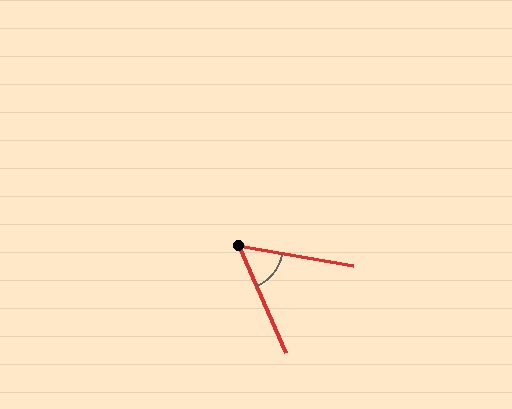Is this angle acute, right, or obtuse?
It is acute.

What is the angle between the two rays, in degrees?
Approximately 57 degrees.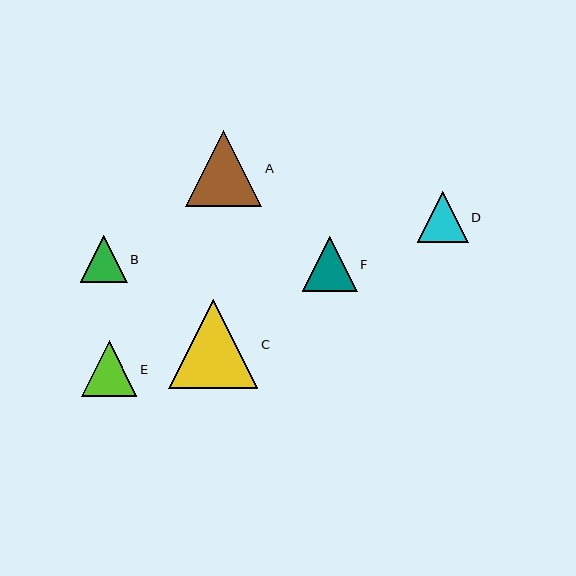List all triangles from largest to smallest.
From largest to smallest: C, A, E, F, D, B.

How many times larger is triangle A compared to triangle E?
Triangle A is approximately 1.4 times the size of triangle E.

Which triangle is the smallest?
Triangle B is the smallest with a size of approximately 47 pixels.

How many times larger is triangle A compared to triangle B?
Triangle A is approximately 1.6 times the size of triangle B.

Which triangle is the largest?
Triangle C is the largest with a size of approximately 89 pixels.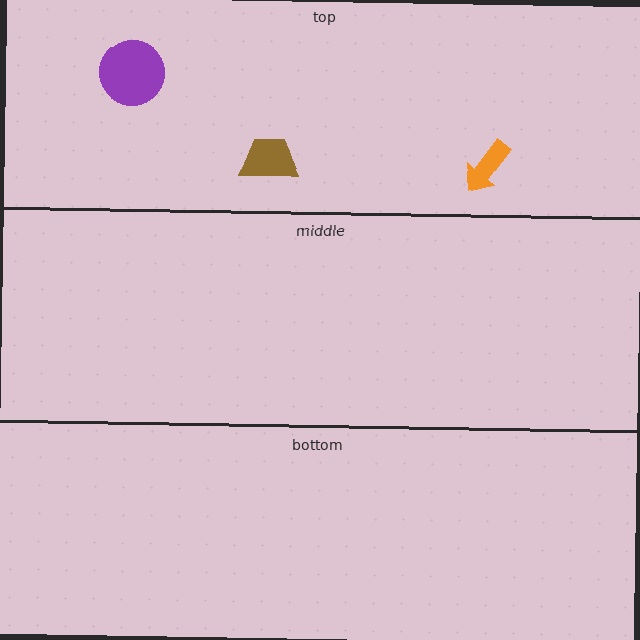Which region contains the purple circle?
The top region.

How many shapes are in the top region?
3.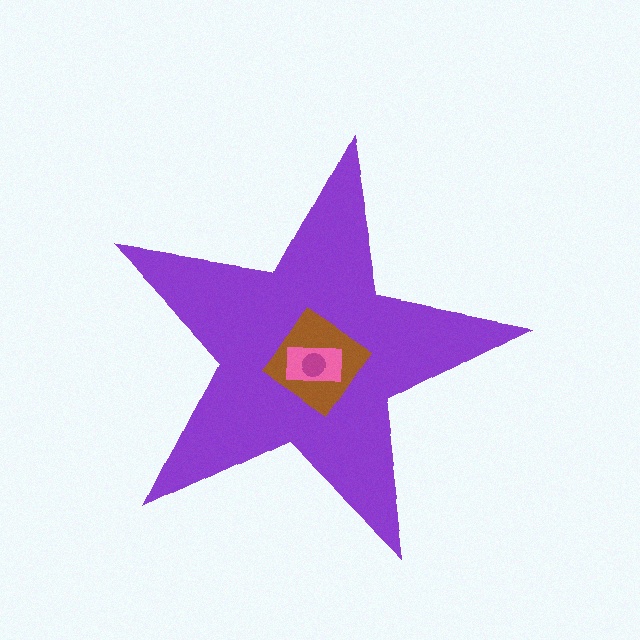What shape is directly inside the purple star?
The brown diamond.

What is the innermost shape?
The magenta circle.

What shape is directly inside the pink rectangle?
The magenta circle.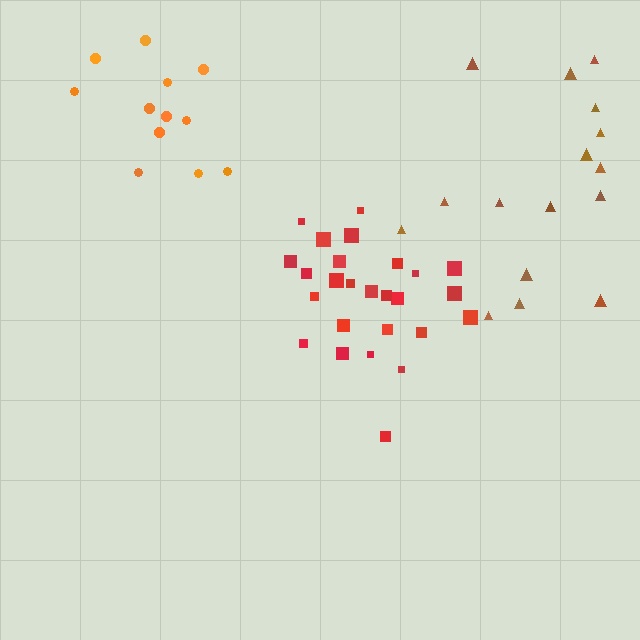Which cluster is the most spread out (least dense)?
Brown.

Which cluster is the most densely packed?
Red.